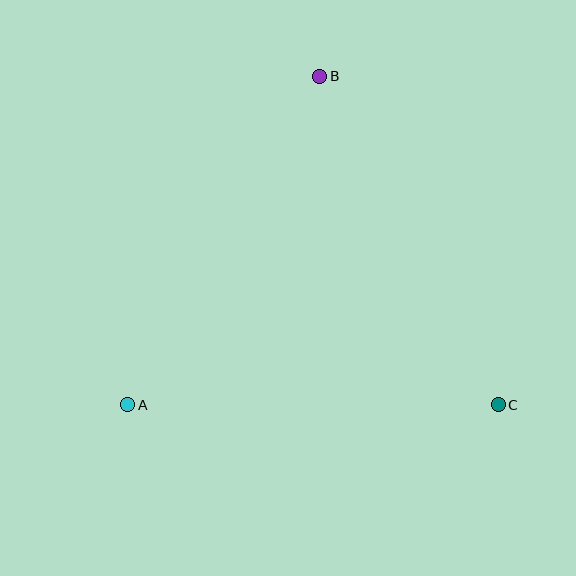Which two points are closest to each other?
Points A and C are closest to each other.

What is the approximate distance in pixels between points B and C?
The distance between B and C is approximately 374 pixels.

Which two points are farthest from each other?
Points A and B are farthest from each other.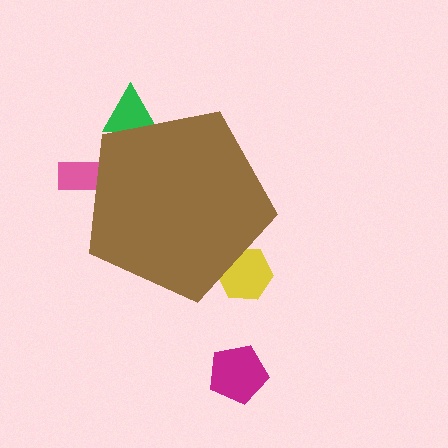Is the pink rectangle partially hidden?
Yes, the pink rectangle is partially hidden behind the brown pentagon.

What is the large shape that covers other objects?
A brown pentagon.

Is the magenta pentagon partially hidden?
No, the magenta pentagon is fully visible.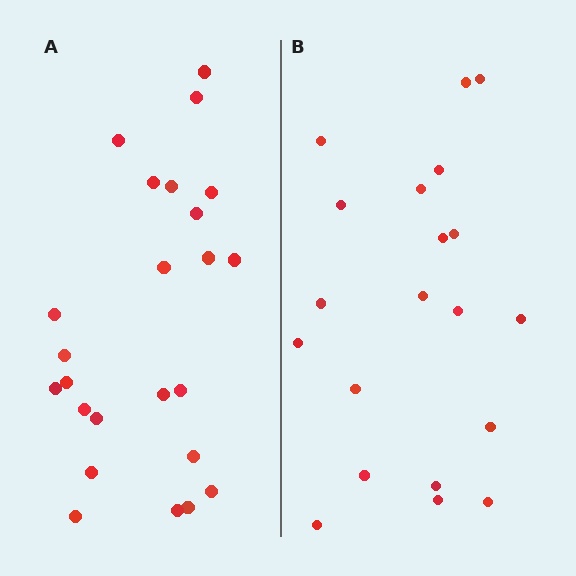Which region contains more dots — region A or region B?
Region A (the left region) has more dots.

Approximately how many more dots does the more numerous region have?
Region A has about 4 more dots than region B.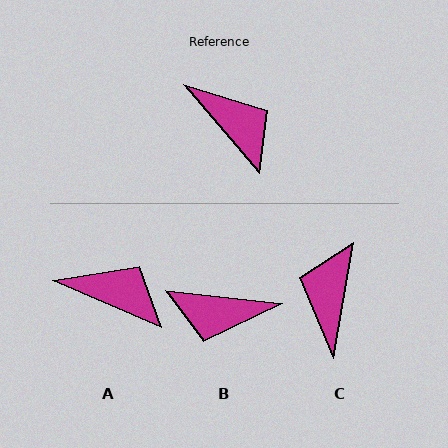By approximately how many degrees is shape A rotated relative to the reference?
Approximately 26 degrees counter-clockwise.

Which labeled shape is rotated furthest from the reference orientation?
B, about 137 degrees away.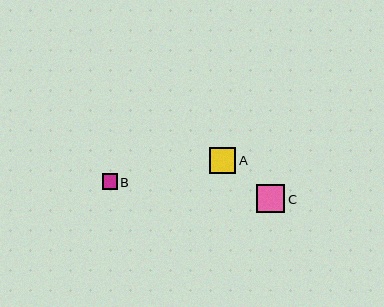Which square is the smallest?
Square B is the smallest with a size of approximately 15 pixels.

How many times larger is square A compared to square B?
Square A is approximately 1.7 times the size of square B.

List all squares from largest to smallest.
From largest to smallest: C, A, B.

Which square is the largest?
Square C is the largest with a size of approximately 28 pixels.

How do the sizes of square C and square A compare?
Square C and square A are approximately the same size.